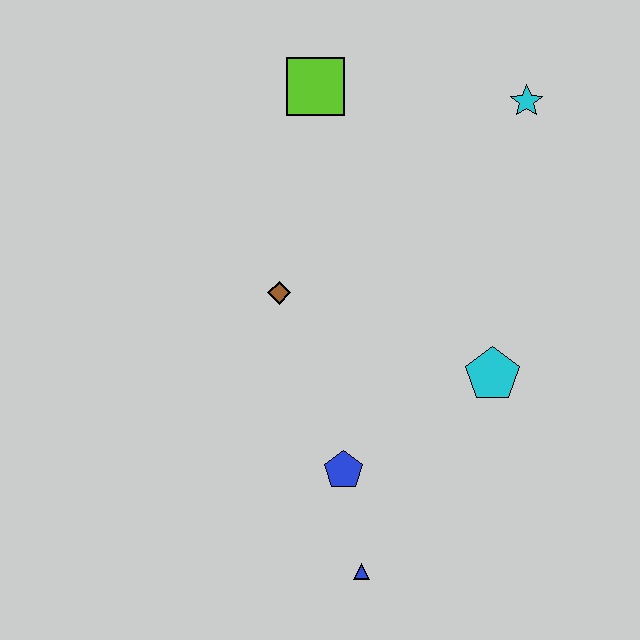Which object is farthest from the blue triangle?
The cyan star is farthest from the blue triangle.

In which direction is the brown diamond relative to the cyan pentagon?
The brown diamond is to the left of the cyan pentagon.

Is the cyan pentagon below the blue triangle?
No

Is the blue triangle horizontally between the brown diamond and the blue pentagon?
No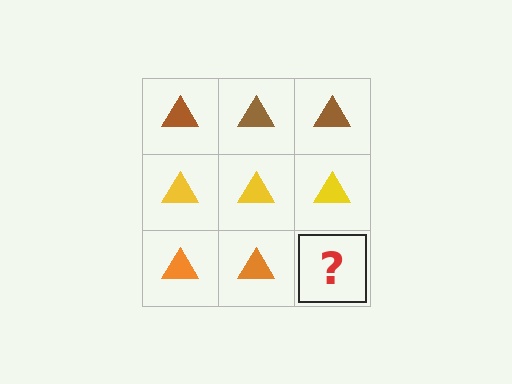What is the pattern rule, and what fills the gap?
The rule is that each row has a consistent color. The gap should be filled with an orange triangle.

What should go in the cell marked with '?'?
The missing cell should contain an orange triangle.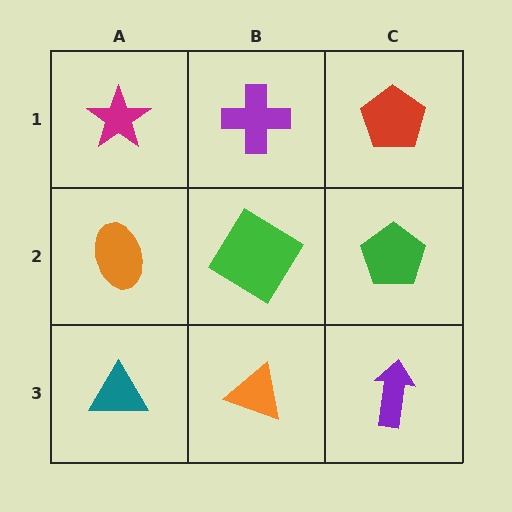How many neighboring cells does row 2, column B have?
4.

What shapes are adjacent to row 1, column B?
A green diamond (row 2, column B), a magenta star (row 1, column A), a red pentagon (row 1, column C).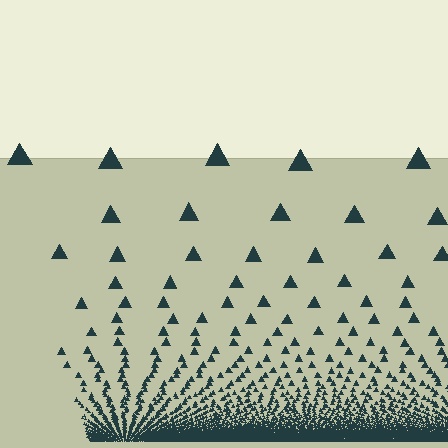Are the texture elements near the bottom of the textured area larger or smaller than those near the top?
Smaller. The gradient is inverted — elements near the bottom are smaller and denser.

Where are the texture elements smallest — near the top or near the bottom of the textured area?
Near the bottom.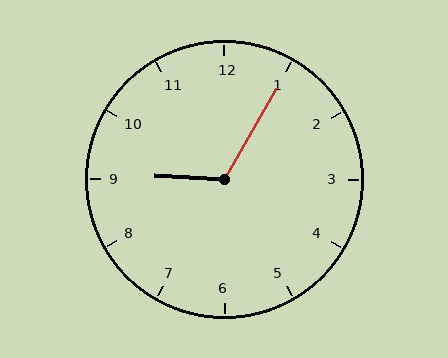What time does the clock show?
9:05.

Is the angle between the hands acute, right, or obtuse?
It is obtuse.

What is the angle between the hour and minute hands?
Approximately 118 degrees.